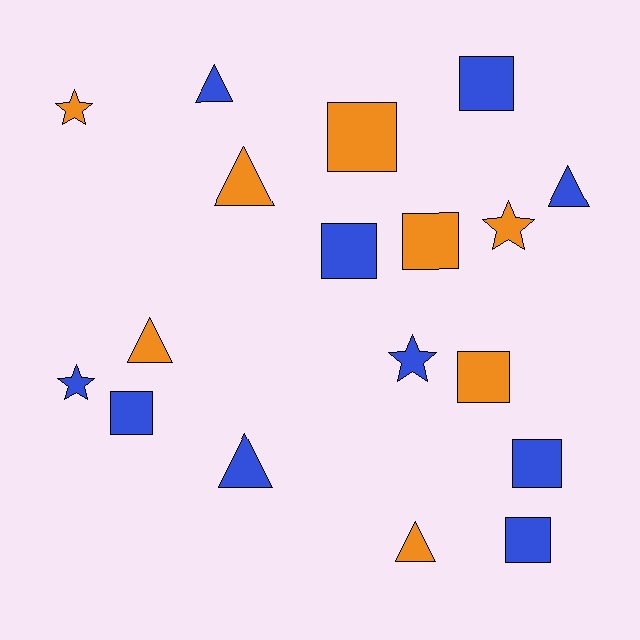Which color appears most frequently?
Blue, with 10 objects.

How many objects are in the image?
There are 18 objects.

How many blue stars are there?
There are 2 blue stars.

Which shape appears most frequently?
Square, with 8 objects.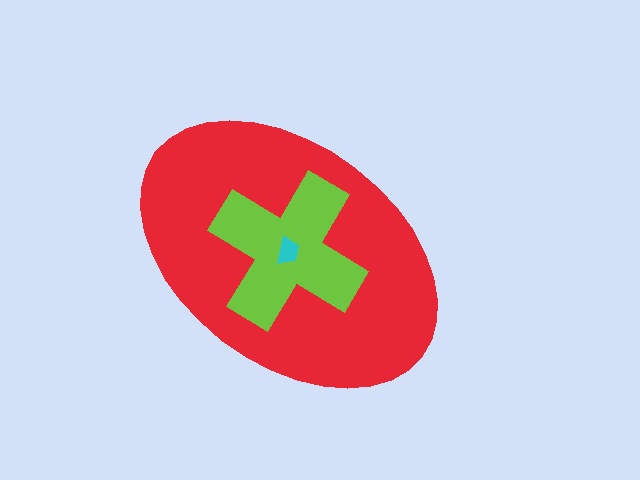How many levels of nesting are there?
3.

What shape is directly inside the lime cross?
The cyan trapezoid.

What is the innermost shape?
The cyan trapezoid.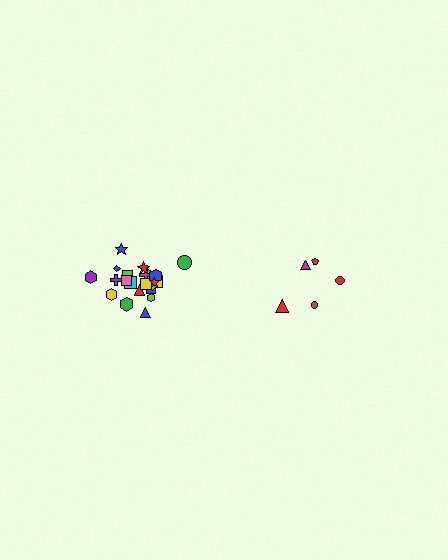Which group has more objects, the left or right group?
The left group.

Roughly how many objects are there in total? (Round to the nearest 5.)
Roughly 25 objects in total.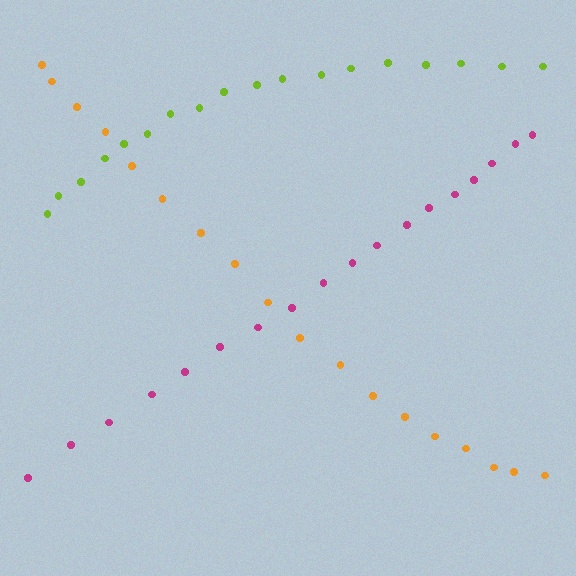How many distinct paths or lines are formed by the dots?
There are 3 distinct paths.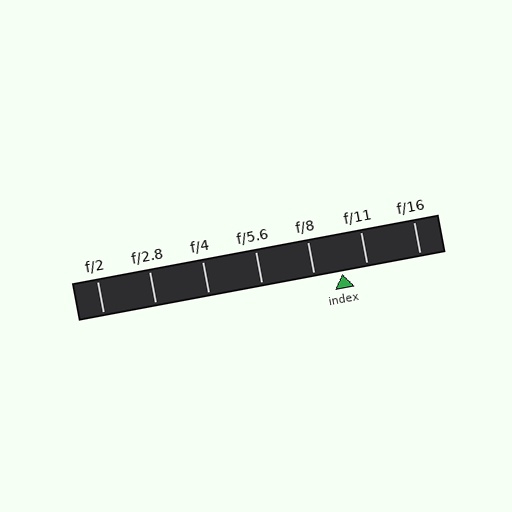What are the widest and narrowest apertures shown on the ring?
The widest aperture shown is f/2 and the narrowest is f/16.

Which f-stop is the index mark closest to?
The index mark is closest to f/11.